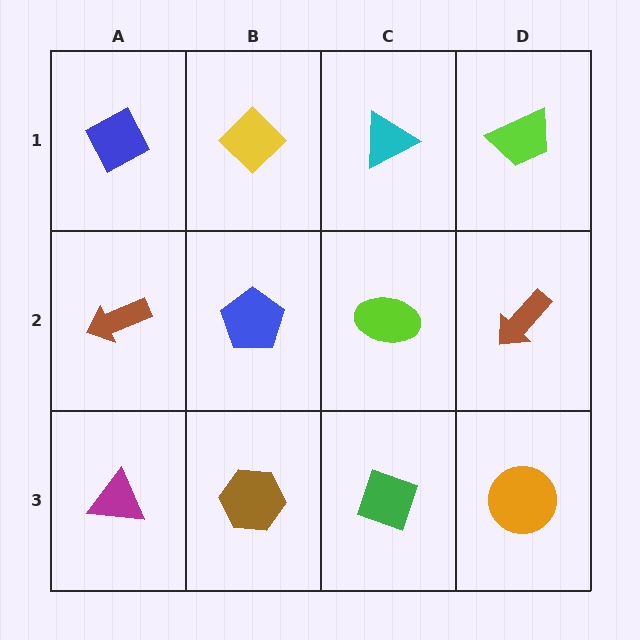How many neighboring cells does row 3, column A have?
2.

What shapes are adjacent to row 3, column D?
A brown arrow (row 2, column D), a green diamond (row 3, column C).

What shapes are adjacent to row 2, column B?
A yellow diamond (row 1, column B), a brown hexagon (row 3, column B), a brown arrow (row 2, column A), a lime ellipse (row 2, column C).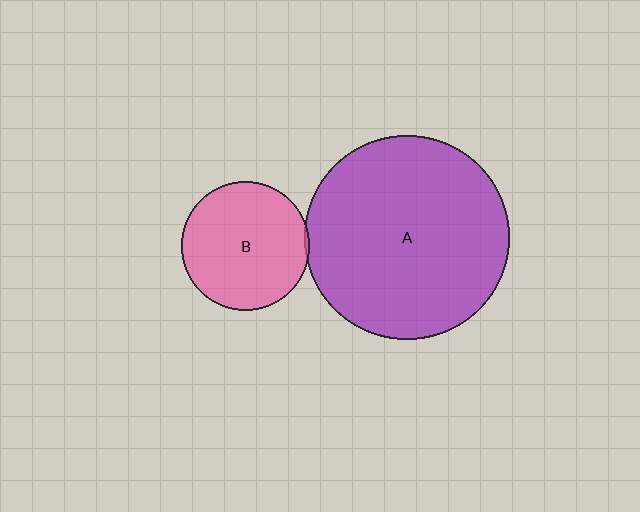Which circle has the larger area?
Circle A (purple).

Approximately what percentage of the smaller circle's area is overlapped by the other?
Approximately 5%.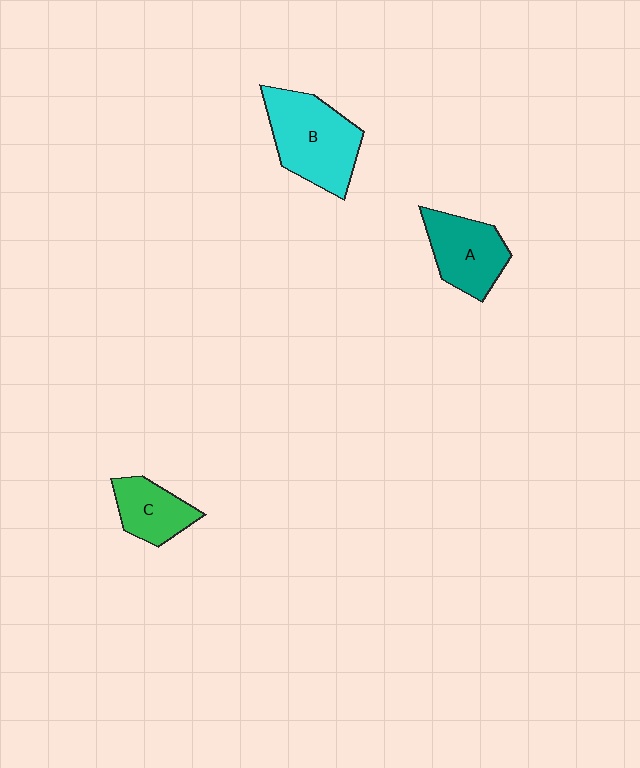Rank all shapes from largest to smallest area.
From largest to smallest: B (cyan), A (teal), C (green).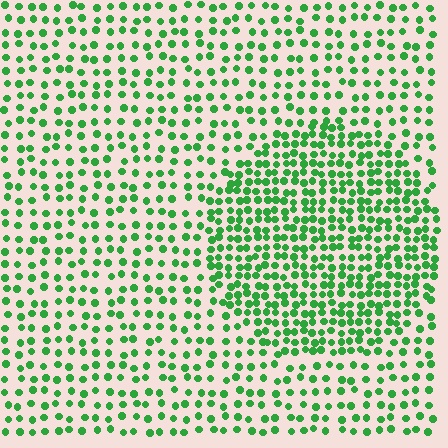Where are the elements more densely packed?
The elements are more densely packed inside the circle boundary.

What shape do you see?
I see a circle.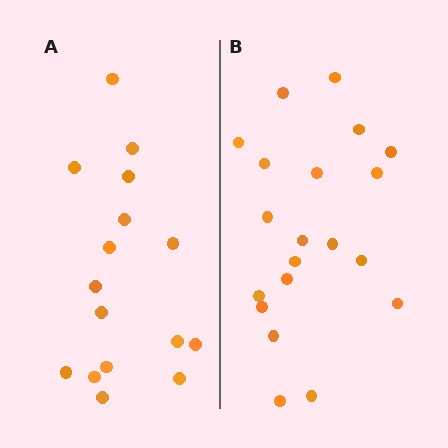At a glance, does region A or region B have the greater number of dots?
Region B (the right region) has more dots.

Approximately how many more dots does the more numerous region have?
Region B has about 4 more dots than region A.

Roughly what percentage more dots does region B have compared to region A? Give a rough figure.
About 25% more.